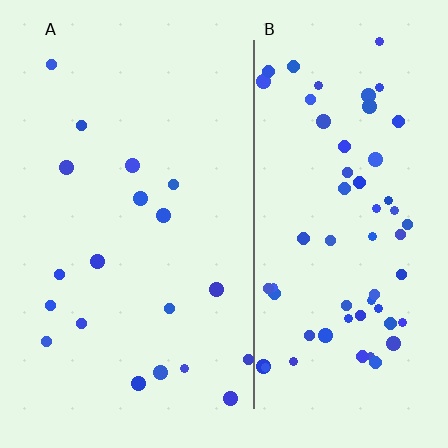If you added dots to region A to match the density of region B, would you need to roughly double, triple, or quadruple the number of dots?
Approximately triple.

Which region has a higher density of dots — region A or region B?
B (the right).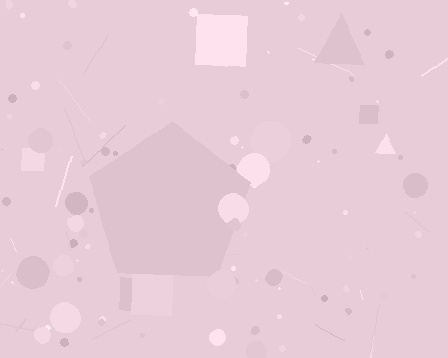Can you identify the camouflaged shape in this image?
The camouflaged shape is a pentagon.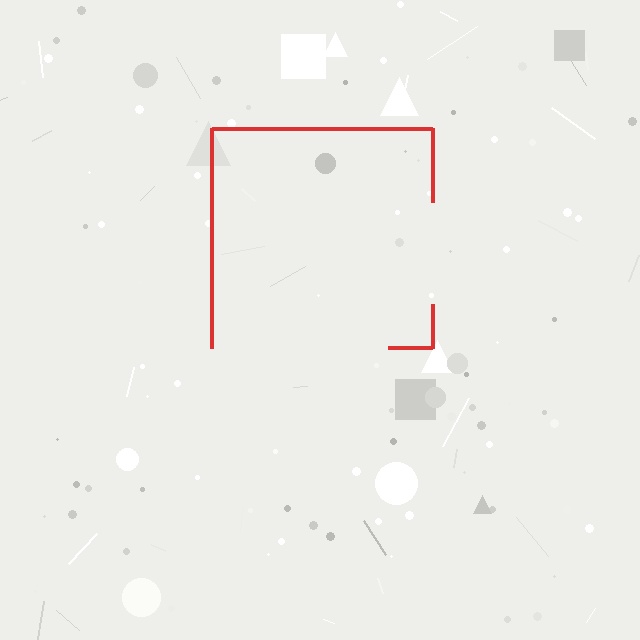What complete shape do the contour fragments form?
The contour fragments form a square.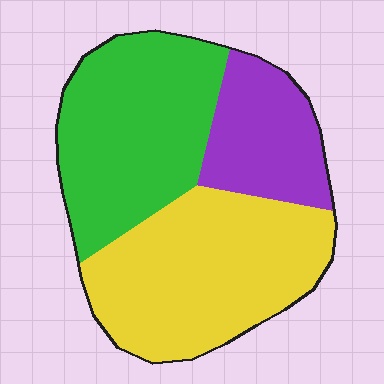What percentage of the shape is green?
Green covers 38% of the shape.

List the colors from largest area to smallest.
From largest to smallest: yellow, green, purple.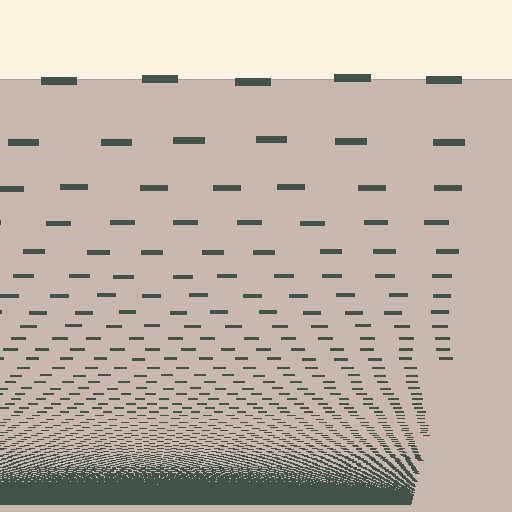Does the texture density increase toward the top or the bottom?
Density increases toward the bottom.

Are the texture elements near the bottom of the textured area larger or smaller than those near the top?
Smaller. The gradient is inverted — elements near the bottom are smaller and denser.